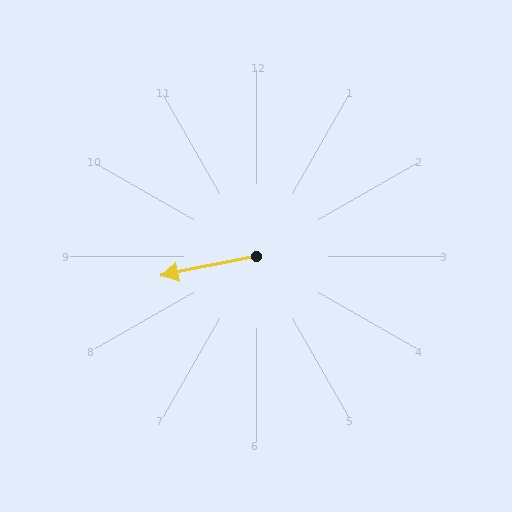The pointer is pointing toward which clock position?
Roughly 9 o'clock.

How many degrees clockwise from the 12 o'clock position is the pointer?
Approximately 258 degrees.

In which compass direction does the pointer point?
West.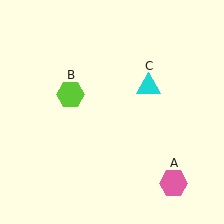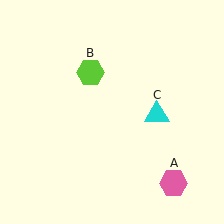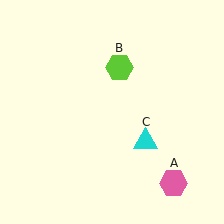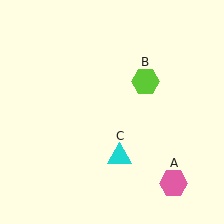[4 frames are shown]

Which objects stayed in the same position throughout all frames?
Pink hexagon (object A) remained stationary.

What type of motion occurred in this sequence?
The lime hexagon (object B), cyan triangle (object C) rotated clockwise around the center of the scene.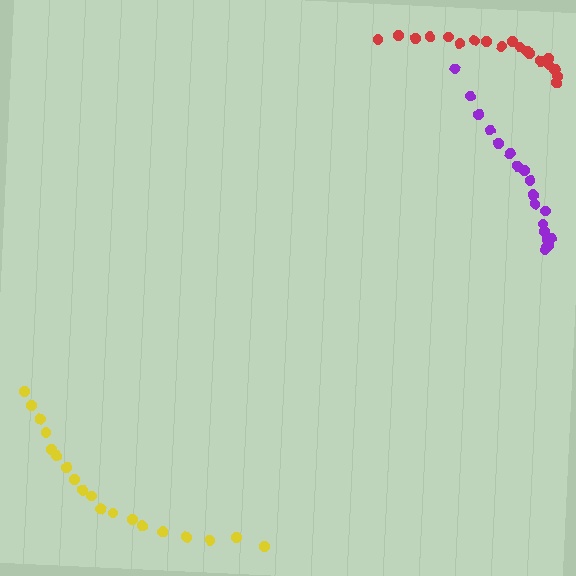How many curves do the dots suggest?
There are 3 distinct paths.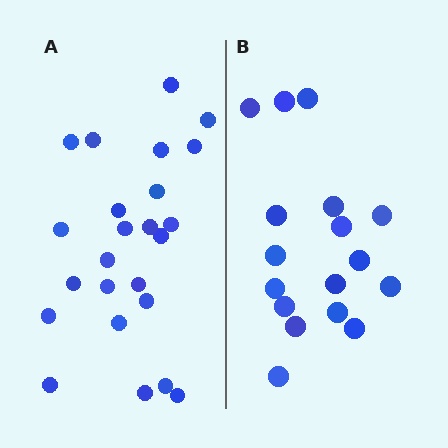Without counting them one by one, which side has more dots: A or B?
Region A (the left region) has more dots.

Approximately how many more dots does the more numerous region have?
Region A has roughly 8 or so more dots than region B.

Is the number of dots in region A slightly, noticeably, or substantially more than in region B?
Region A has noticeably more, but not dramatically so. The ratio is roughly 1.4 to 1.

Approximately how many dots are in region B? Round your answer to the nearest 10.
About 20 dots. (The exact count is 17, which rounds to 20.)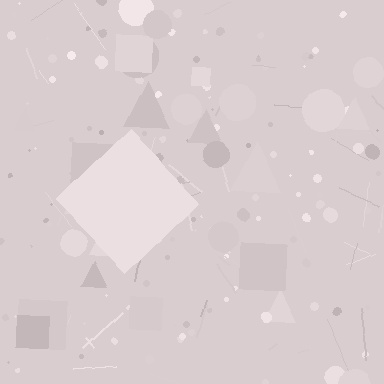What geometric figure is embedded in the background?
A diamond is embedded in the background.